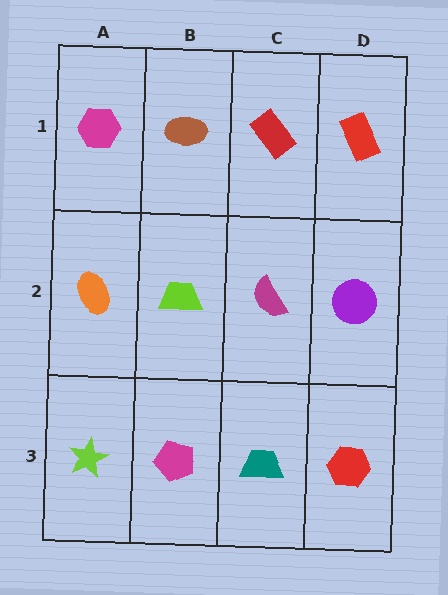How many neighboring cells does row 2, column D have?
3.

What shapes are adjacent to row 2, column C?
A red rectangle (row 1, column C), a teal trapezoid (row 3, column C), a lime trapezoid (row 2, column B), a purple circle (row 2, column D).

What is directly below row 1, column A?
An orange ellipse.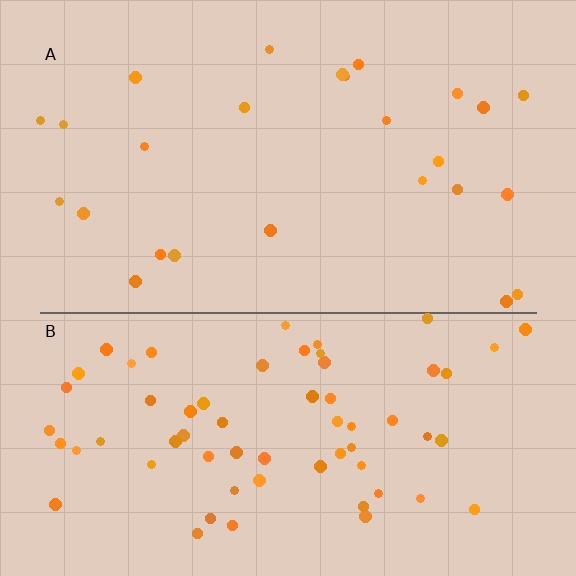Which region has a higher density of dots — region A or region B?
B (the bottom).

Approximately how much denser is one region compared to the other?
Approximately 2.6× — region B over region A.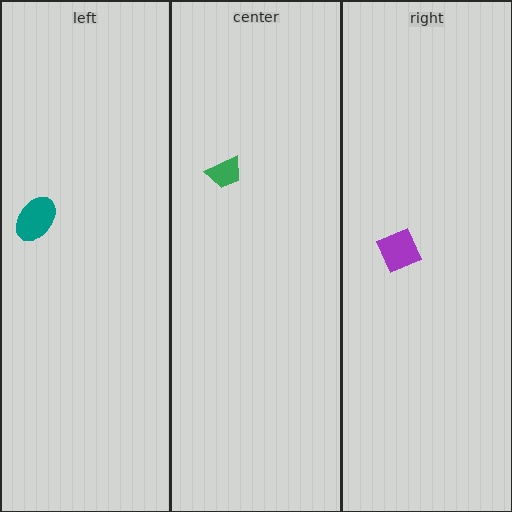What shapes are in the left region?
The teal ellipse.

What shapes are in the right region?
The purple diamond.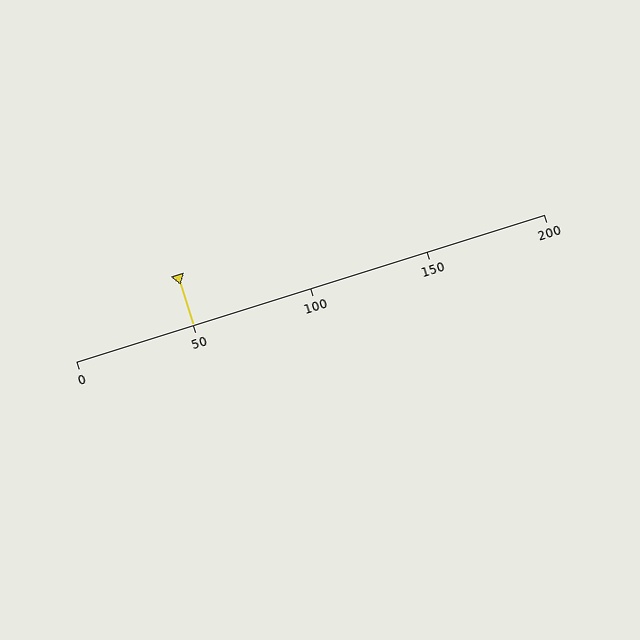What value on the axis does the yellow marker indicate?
The marker indicates approximately 50.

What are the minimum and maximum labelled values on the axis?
The axis runs from 0 to 200.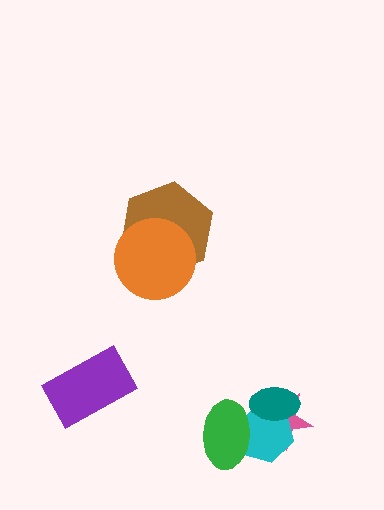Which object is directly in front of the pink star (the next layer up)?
The cyan hexagon is directly in front of the pink star.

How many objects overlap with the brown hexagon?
1 object overlaps with the brown hexagon.